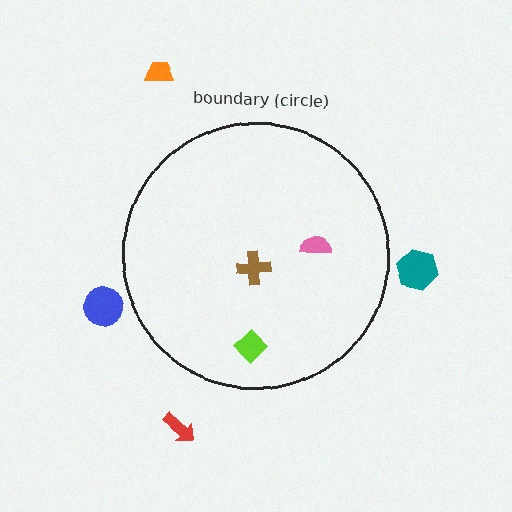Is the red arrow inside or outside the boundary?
Outside.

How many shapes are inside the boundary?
3 inside, 4 outside.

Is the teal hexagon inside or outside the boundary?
Outside.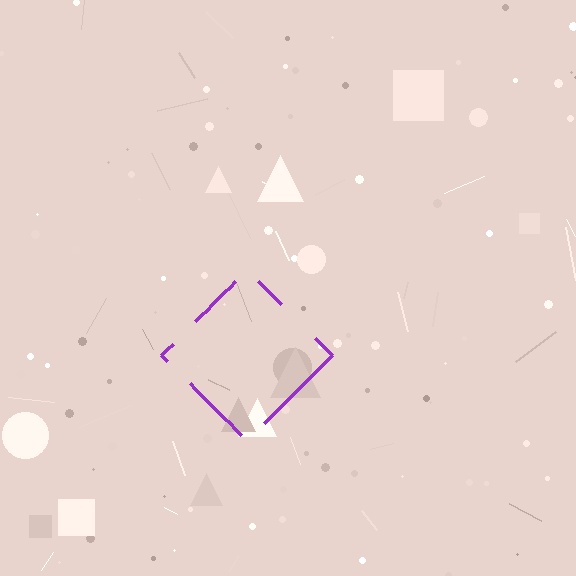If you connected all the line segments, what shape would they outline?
They would outline a diamond.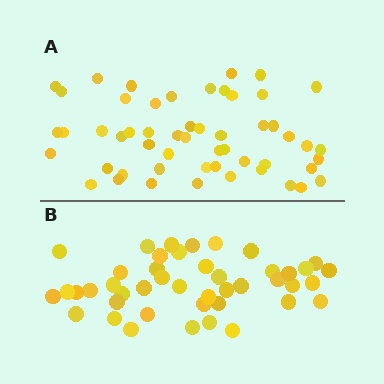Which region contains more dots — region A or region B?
Region A (the top region) has more dots.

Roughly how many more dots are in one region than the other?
Region A has roughly 8 or so more dots than region B.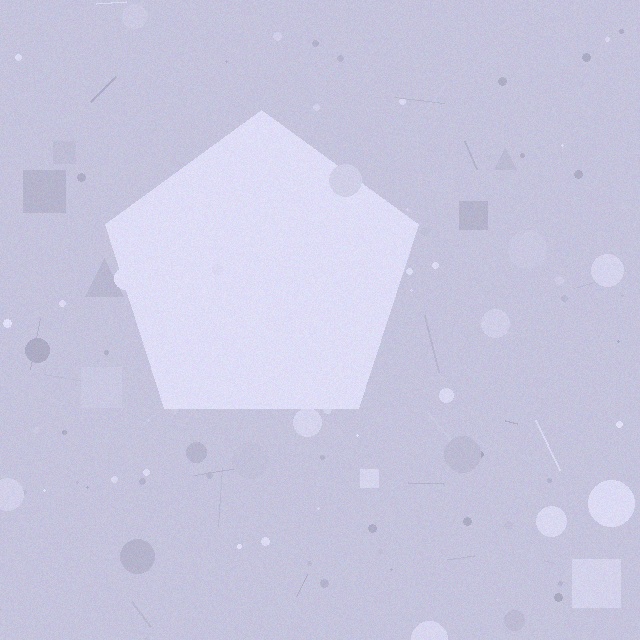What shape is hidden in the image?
A pentagon is hidden in the image.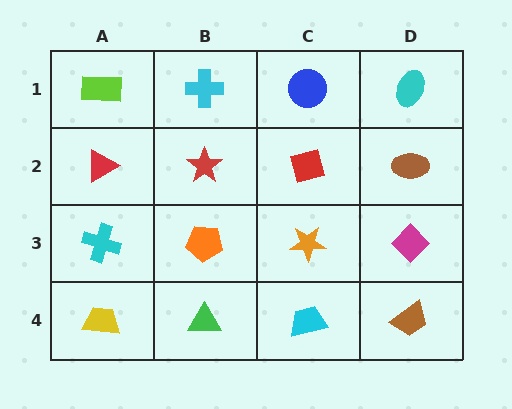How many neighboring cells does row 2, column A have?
3.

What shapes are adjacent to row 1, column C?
A red square (row 2, column C), a cyan cross (row 1, column B), a cyan ellipse (row 1, column D).